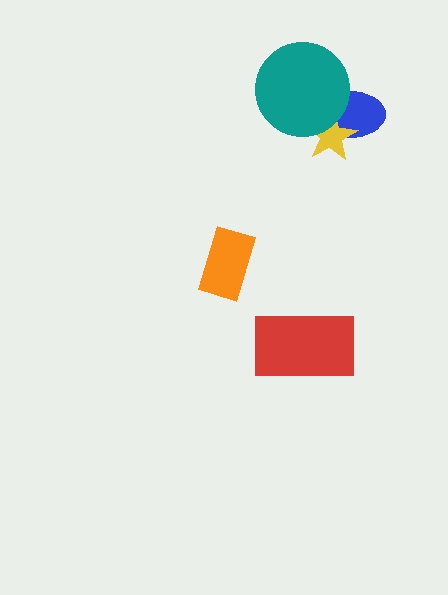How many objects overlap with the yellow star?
2 objects overlap with the yellow star.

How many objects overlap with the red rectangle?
0 objects overlap with the red rectangle.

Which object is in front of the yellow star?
The teal circle is in front of the yellow star.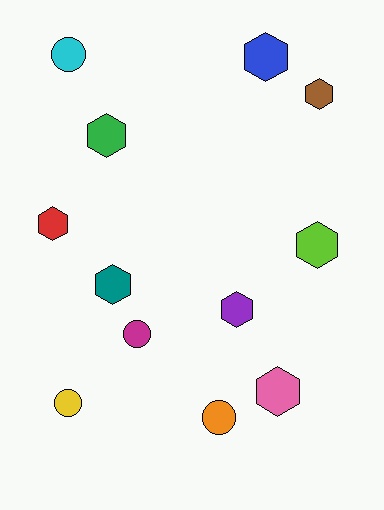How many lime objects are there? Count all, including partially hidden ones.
There is 1 lime object.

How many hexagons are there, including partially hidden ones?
There are 8 hexagons.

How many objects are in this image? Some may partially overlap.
There are 12 objects.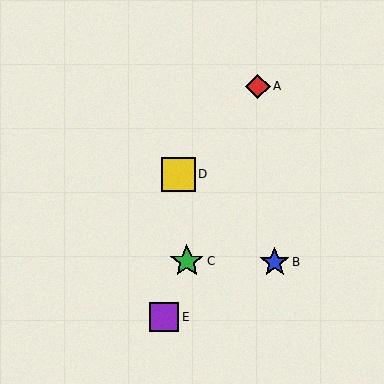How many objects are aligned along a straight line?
3 objects (A, C, E) are aligned along a straight line.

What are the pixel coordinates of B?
Object B is at (275, 262).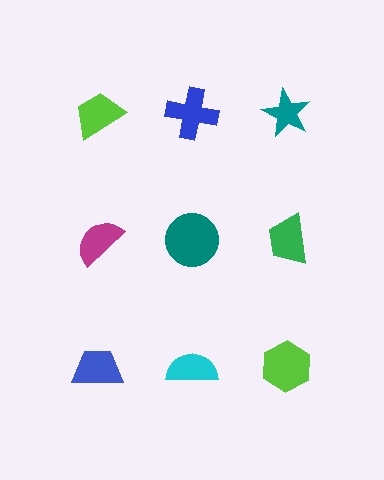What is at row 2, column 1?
A magenta semicircle.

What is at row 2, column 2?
A teal circle.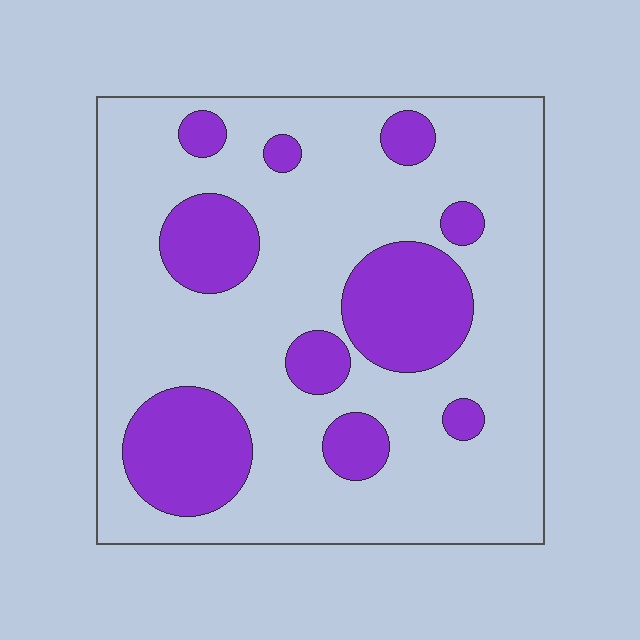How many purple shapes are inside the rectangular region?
10.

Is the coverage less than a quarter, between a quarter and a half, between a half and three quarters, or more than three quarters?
Between a quarter and a half.